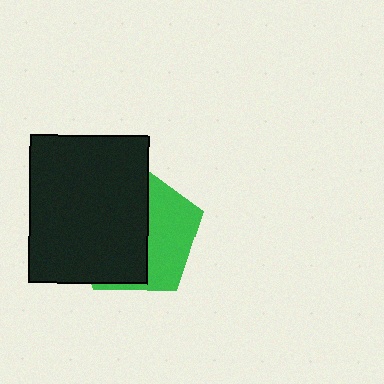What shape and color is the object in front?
The object in front is a black rectangle.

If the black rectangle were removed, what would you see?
You would see the complete green pentagon.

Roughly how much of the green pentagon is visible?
A small part of it is visible (roughly 39%).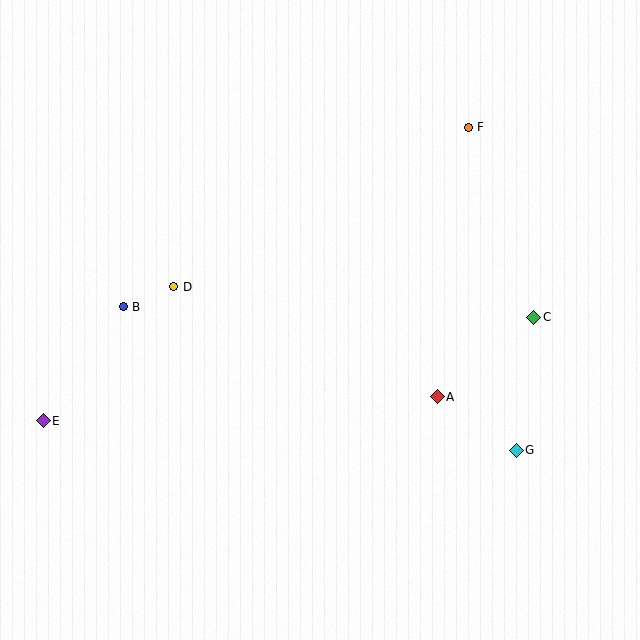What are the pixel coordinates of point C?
Point C is at (534, 317).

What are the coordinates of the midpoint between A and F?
The midpoint between A and F is at (453, 262).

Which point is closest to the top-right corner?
Point F is closest to the top-right corner.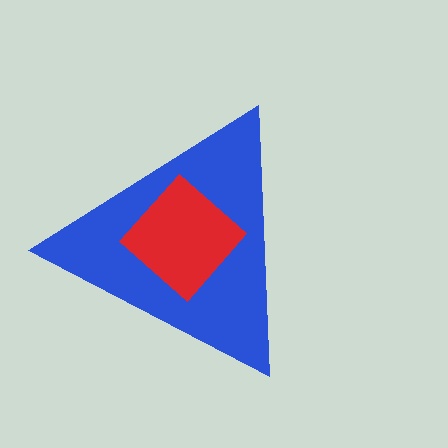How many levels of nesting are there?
2.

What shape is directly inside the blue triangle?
The red diamond.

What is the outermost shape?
The blue triangle.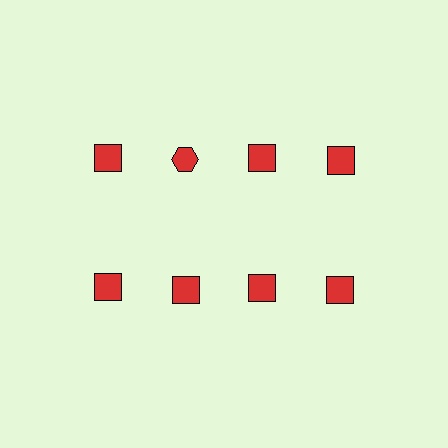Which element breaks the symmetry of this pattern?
The red hexagon in the top row, second from left column breaks the symmetry. All other shapes are red squares.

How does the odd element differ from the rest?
It has a different shape: hexagon instead of square.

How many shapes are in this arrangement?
There are 8 shapes arranged in a grid pattern.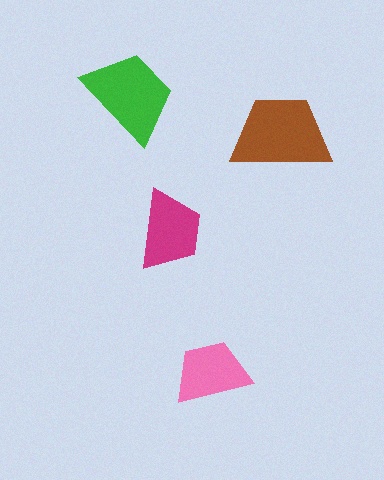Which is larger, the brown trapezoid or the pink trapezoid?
The brown one.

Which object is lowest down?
The pink trapezoid is bottommost.